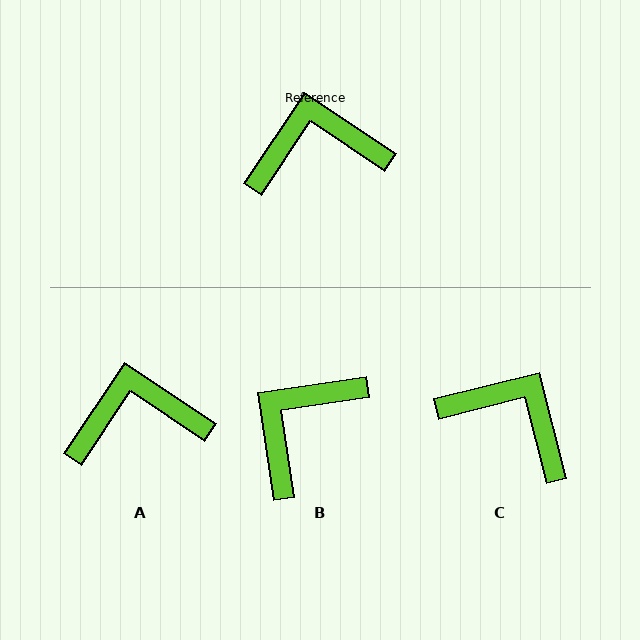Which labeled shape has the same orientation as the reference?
A.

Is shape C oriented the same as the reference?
No, it is off by about 42 degrees.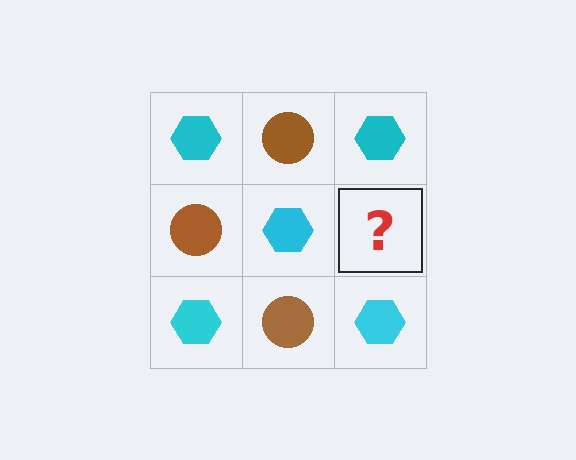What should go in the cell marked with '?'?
The missing cell should contain a brown circle.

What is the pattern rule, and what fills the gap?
The rule is that it alternates cyan hexagon and brown circle in a checkerboard pattern. The gap should be filled with a brown circle.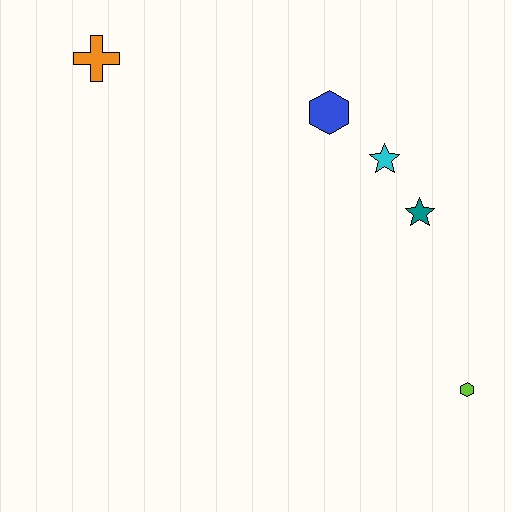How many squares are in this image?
There are no squares.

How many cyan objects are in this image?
There is 1 cyan object.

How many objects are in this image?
There are 5 objects.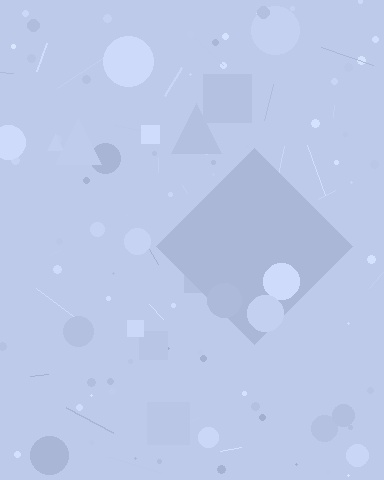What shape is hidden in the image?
A diamond is hidden in the image.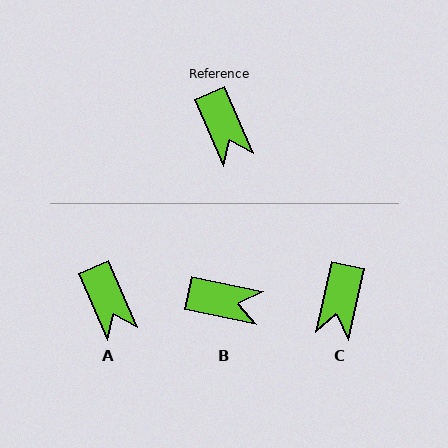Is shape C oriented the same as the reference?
No, it is off by about 37 degrees.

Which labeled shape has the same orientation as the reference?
A.